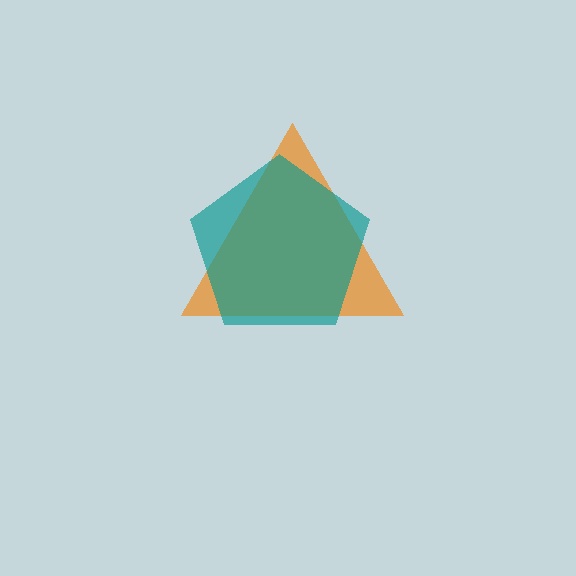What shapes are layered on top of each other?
The layered shapes are: an orange triangle, a teal pentagon.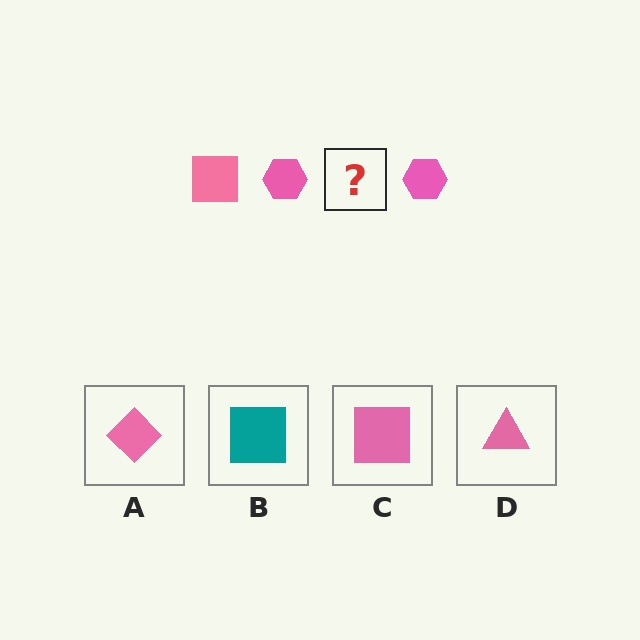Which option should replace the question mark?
Option C.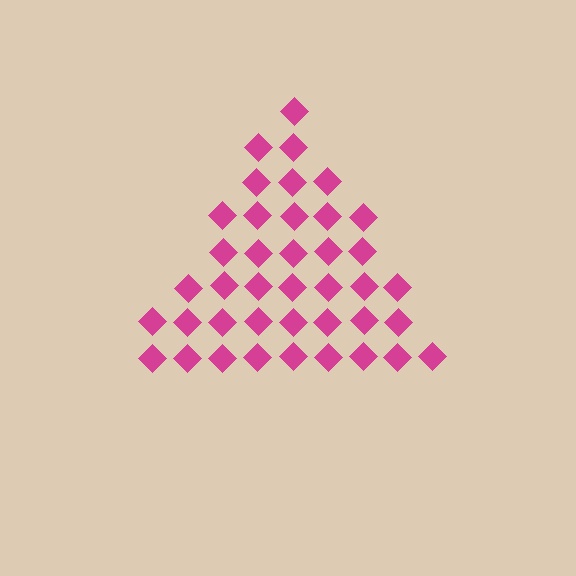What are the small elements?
The small elements are diamonds.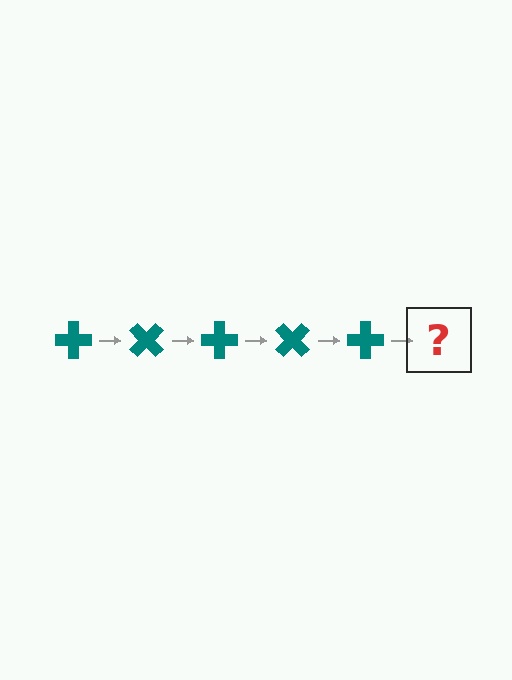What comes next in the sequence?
The next element should be a teal cross rotated 225 degrees.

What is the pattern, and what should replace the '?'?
The pattern is that the cross rotates 45 degrees each step. The '?' should be a teal cross rotated 225 degrees.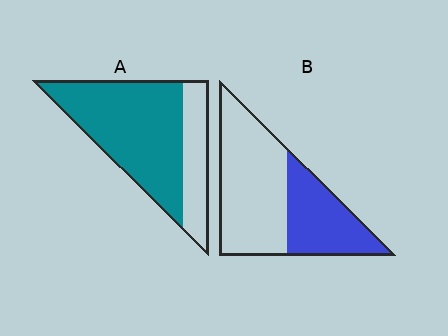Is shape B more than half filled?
No.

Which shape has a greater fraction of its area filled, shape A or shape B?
Shape A.